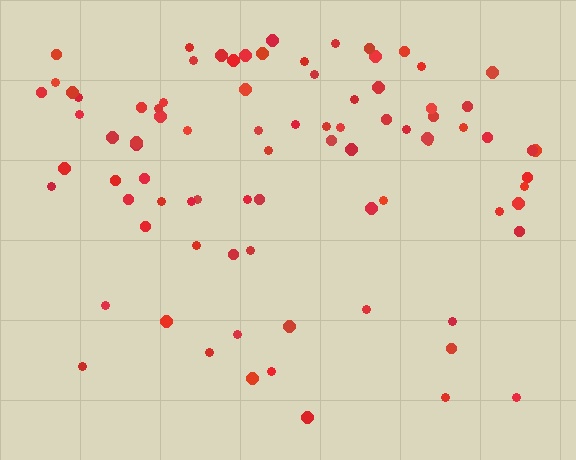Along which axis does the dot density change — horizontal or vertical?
Vertical.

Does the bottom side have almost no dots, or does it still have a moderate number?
Still a moderate number, just noticeably fewer than the top.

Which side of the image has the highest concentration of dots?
The top.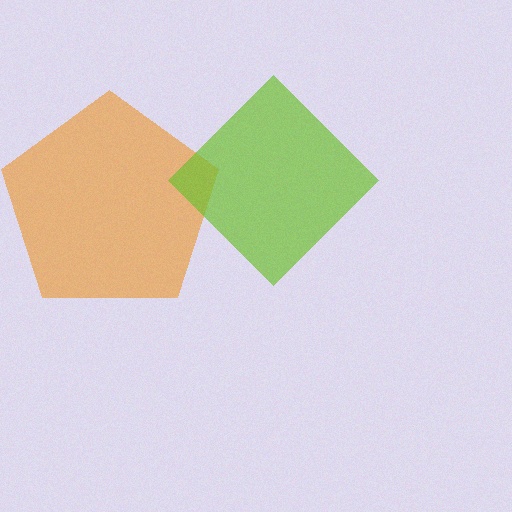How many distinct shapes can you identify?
There are 2 distinct shapes: an orange pentagon, a lime diamond.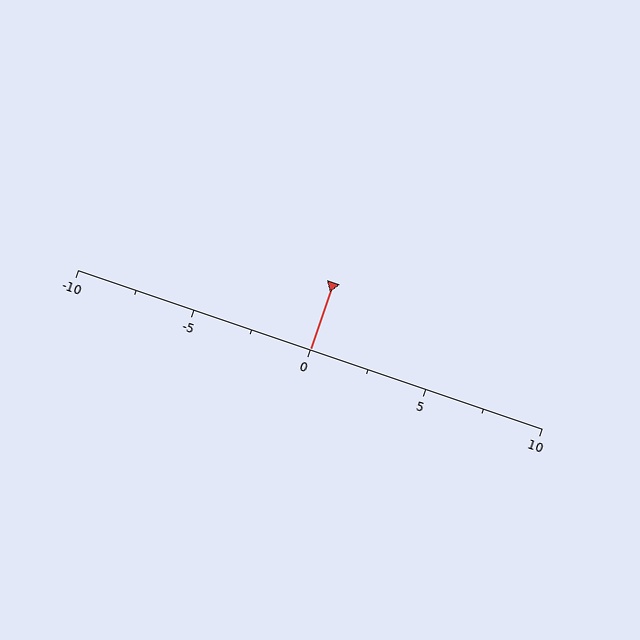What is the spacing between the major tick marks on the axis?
The major ticks are spaced 5 apart.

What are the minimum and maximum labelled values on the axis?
The axis runs from -10 to 10.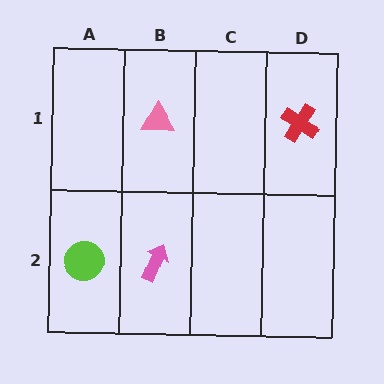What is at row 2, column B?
A pink arrow.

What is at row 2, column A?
A lime circle.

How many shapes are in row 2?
2 shapes.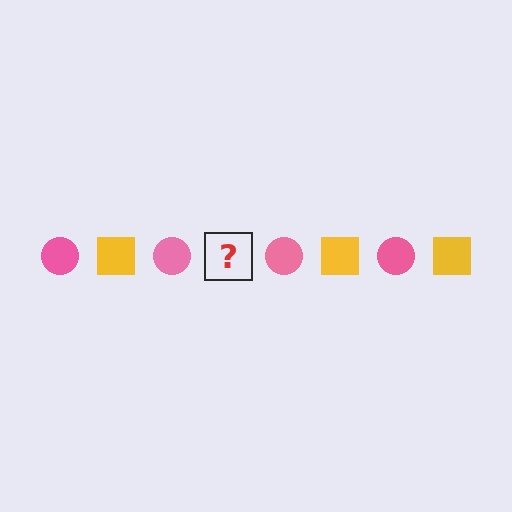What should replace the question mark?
The question mark should be replaced with a yellow square.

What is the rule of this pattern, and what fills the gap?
The rule is that the pattern alternates between pink circle and yellow square. The gap should be filled with a yellow square.